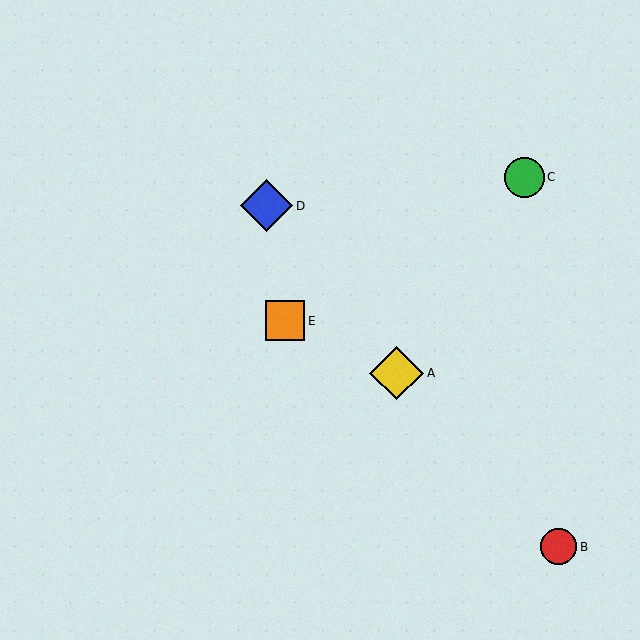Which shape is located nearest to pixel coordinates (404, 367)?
The yellow diamond (labeled A) at (397, 373) is nearest to that location.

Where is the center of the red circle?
The center of the red circle is at (559, 547).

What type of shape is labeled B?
Shape B is a red circle.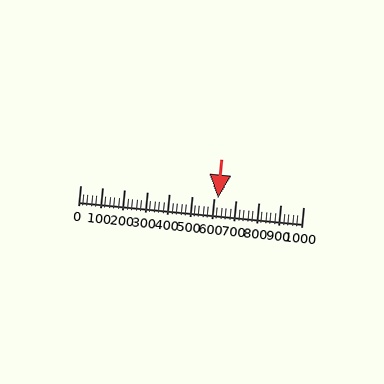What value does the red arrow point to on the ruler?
The red arrow points to approximately 620.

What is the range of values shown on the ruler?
The ruler shows values from 0 to 1000.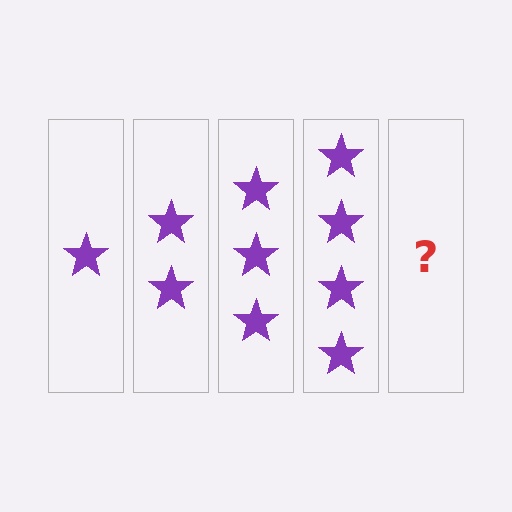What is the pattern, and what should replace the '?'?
The pattern is that each step adds one more star. The '?' should be 5 stars.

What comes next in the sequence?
The next element should be 5 stars.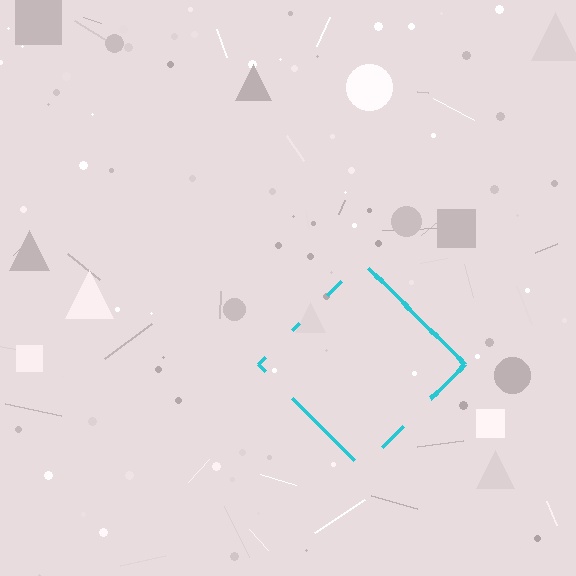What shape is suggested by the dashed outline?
The dashed outline suggests a diamond.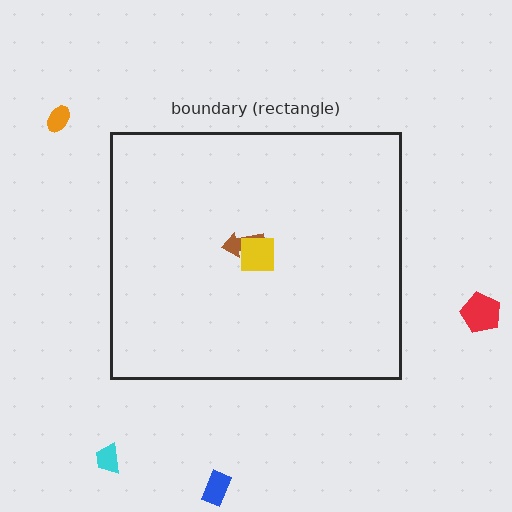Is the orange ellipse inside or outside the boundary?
Outside.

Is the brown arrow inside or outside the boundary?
Inside.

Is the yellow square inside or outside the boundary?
Inside.